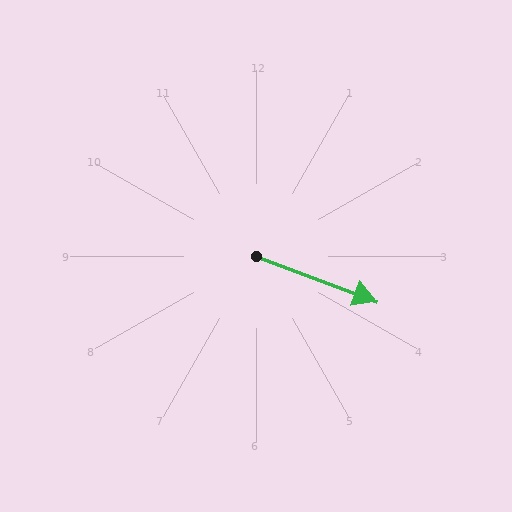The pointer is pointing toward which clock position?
Roughly 4 o'clock.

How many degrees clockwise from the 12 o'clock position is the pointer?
Approximately 110 degrees.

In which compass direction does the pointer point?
East.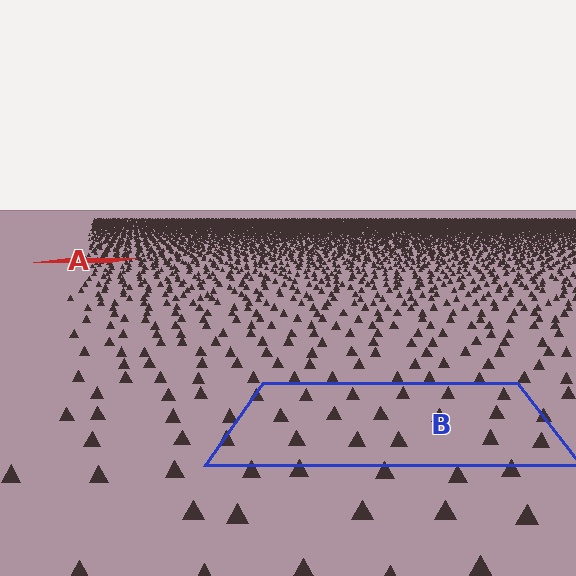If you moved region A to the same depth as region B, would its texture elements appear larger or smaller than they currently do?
They would appear larger. At a closer depth, the same texture elements are projected at a bigger on-screen size.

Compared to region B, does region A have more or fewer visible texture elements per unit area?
Region A has more texture elements per unit area — they are packed more densely because it is farther away.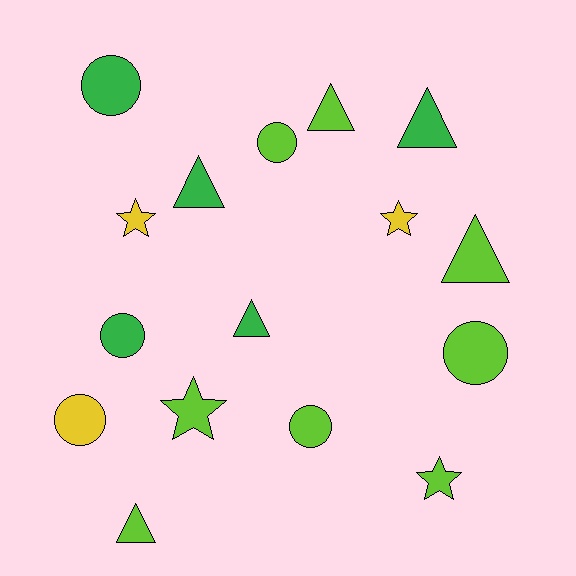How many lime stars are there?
There are 2 lime stars.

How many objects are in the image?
There are 16 objects.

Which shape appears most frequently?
Triangle, with 6 objects.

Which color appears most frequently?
Lime, with 8 objects.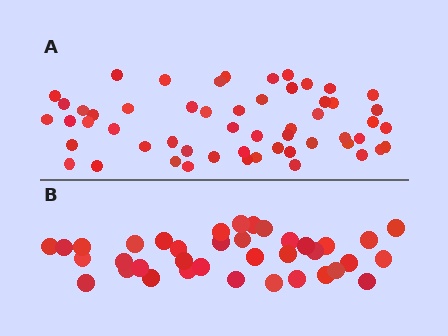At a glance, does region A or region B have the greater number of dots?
Region A (the top region) has more dots.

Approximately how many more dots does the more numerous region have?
Region A has approximately 20 more dots than region B.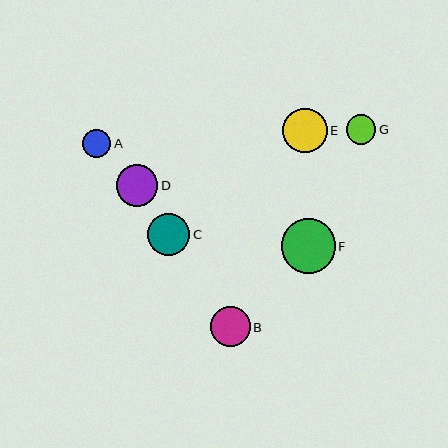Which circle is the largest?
Circle F is the largest with a size of approximately 54 pixels.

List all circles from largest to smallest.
From largest to smallest: F, E, C, D, B, G, A.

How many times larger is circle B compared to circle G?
Circle B is approximately 1.3 times the size of circle G.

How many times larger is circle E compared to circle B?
Circle E is approximately 1.1 times the size of circle B.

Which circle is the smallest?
Circle A is the smallest with a size of approximately 28 pixels.